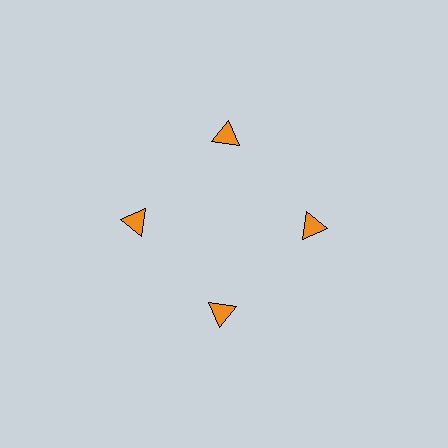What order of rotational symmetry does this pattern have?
This pattern has 4-fold rotational symmetry.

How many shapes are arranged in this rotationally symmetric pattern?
There are 4 shapes, arranged in 4 groups of 1.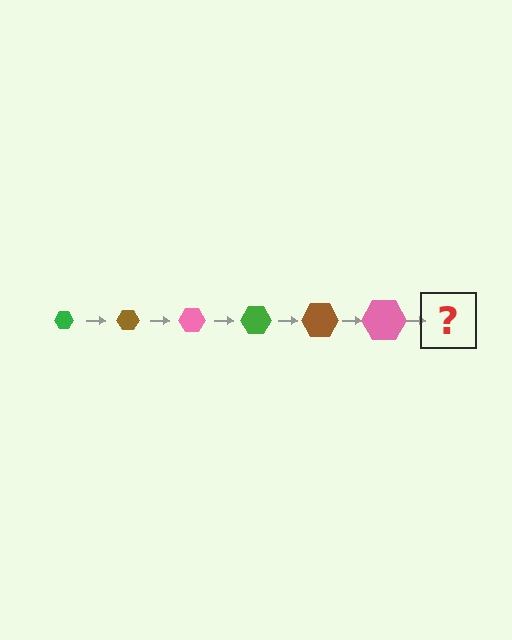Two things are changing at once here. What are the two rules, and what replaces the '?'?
The two rules are that the hexagon grows larger each step and the color cycles through green, brown, and pink. The '?' should be a green hexagon, larger than the previous one.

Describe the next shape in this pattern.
It should be a green hexagon, larger than the previous one.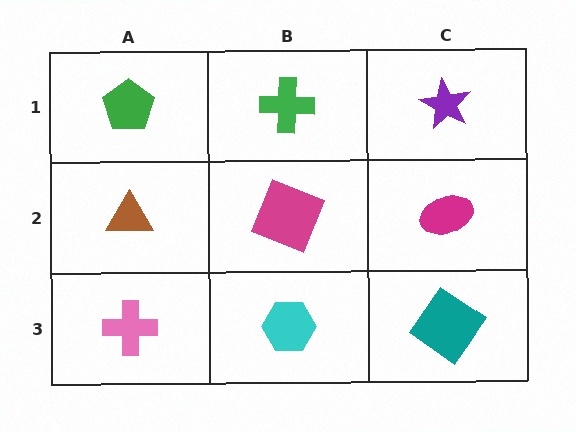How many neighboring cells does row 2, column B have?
4.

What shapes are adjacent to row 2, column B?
A green cross (row 1, column B), a cyan hexagon (row 3, column B), a brown triangle (row 2, column A), a magenta ellipse (row 2, column C).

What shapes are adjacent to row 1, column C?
A magenta ellipse (row 2, column C), a green cross (row 1, column B).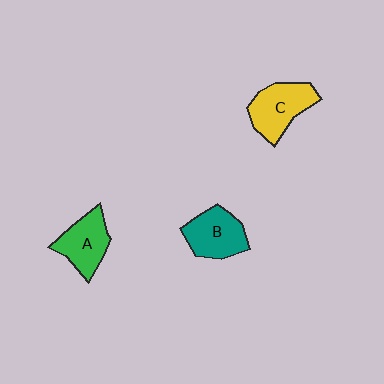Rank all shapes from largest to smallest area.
From largest to smallest: C (yellow), B (teal), A (green).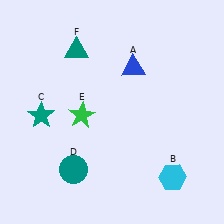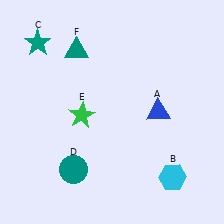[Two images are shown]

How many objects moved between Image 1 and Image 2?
2 objects moved between the two images.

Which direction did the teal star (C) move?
The teal star (C) moved up.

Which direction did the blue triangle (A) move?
The blue triangle (A) moved down.